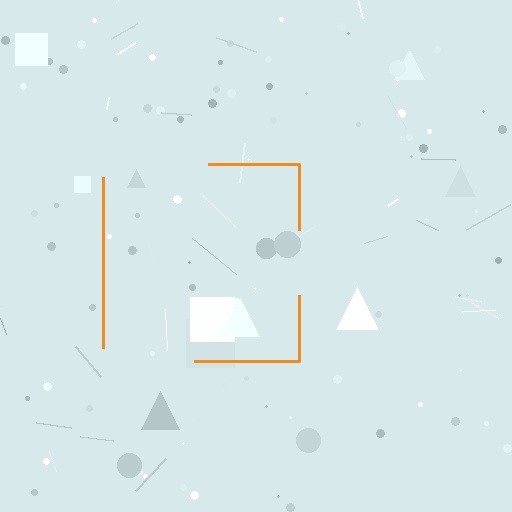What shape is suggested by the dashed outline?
The dashed outline suggests a square.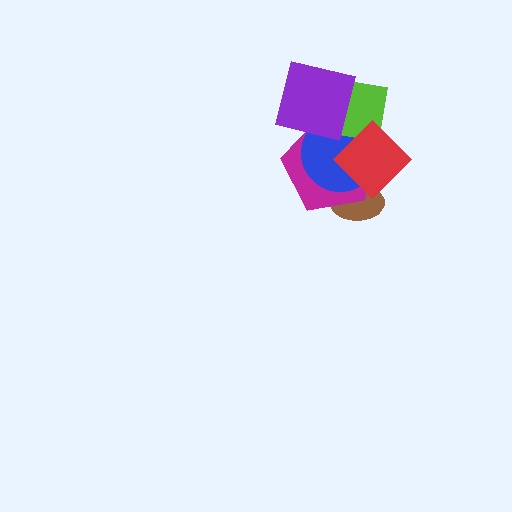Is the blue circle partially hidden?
Yes, it is partially covered by another shape.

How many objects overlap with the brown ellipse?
3 objects overlap with the brown ellipse.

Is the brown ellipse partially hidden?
Yes, it is partially covered by another shape.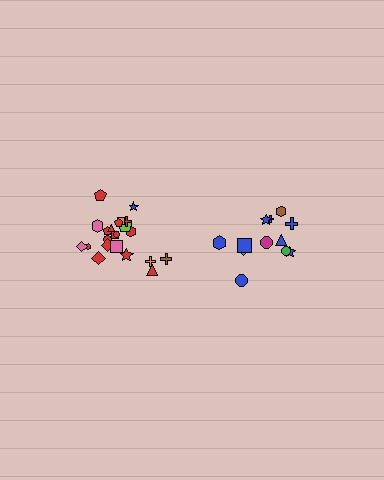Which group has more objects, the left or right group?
The left group.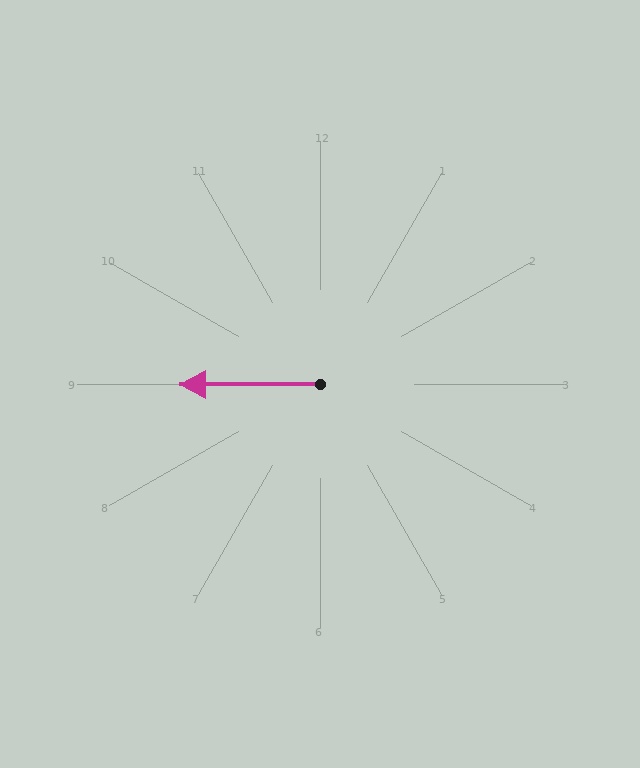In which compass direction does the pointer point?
West.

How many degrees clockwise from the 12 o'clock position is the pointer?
Approximately 270 degrees.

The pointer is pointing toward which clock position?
Roughly 9 o'clock.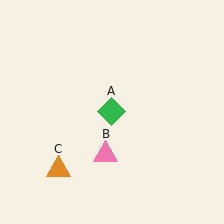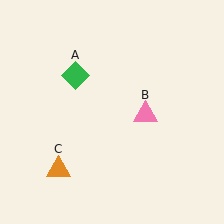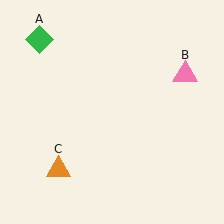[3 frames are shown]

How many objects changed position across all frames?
2 objects changed position: green diamond (object A), pink triangle (object B).